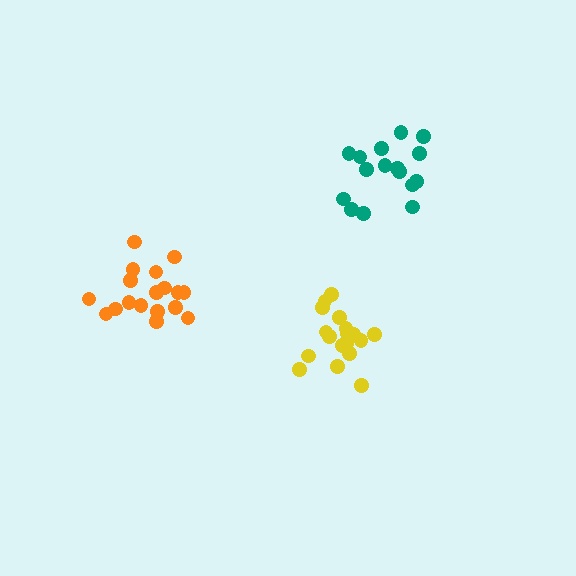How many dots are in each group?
Group 1: 18 dots, Group 2: 16 dots, Group 3: 18 dots (52 total).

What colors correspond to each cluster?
The clusters are colored: yellow, teal, orange.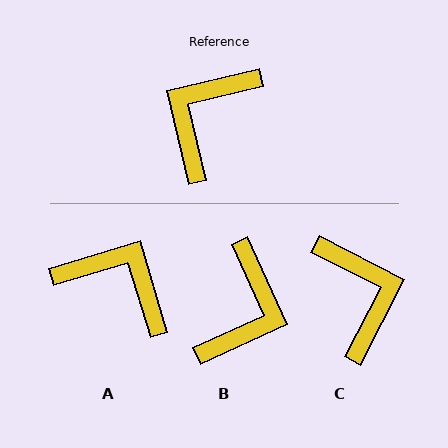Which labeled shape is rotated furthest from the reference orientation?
B, about 169 degrees away.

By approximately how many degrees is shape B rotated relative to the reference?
Approximately 169 degrees clockwise.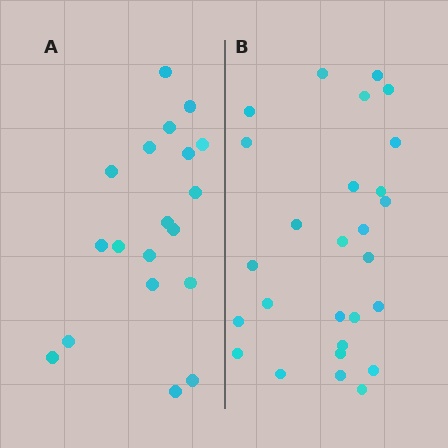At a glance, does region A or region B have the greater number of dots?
Region B (the right region) has more dots.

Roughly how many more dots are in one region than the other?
Region B has roughly 8 or so more dots than region A.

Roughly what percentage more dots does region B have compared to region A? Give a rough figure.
About 40% more.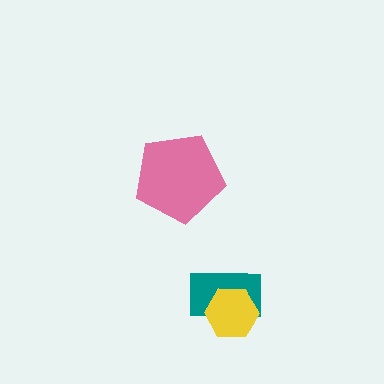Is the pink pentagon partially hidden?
No, no other shape covers it.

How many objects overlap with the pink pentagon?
0 objects overlap with the pink pentagon.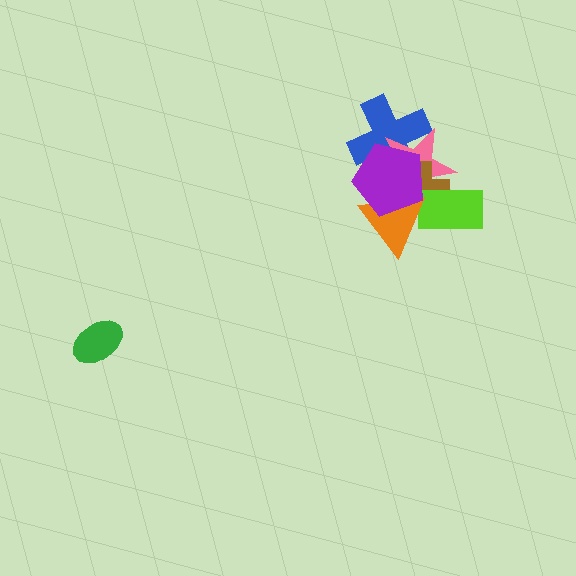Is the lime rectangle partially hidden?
Yes, it is partially covered by another shape.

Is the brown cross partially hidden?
Yes, it is partially covered by another shape.